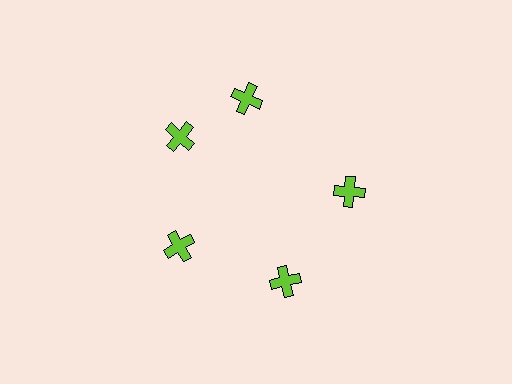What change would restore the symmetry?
The symmetry would be restored by rotating it back into even spacing with its neighbors so that all 5 crosses sit at equal angles and equal distance from the center.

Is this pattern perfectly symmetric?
No. The 5 lime crosses are arranged in a ring, but one element near the 1 o'clock position is rotated out of alignment along the ring, breaking the 5-fold rotational symmetry.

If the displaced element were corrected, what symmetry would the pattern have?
It would have 5-fold rotational symmetry — the pattern would map onto itself every 72 degrees.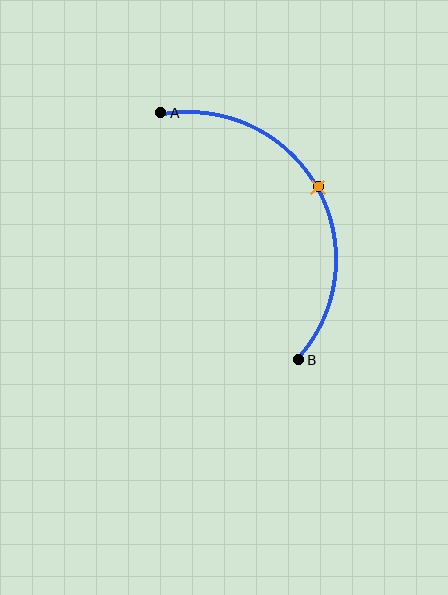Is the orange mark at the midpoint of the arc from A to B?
Yes. The orange mark lies on the arc at equal arc-length from both A and B — it is the arc midpoint.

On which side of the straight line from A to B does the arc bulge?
The arc bulges to the right of the straight line connecting A and B.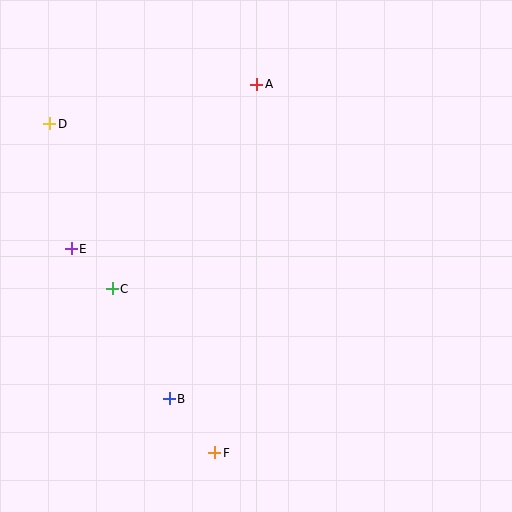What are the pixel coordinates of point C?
Point C is at (112, 289).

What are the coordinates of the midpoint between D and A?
The midpoint between D and A is at (153, 104).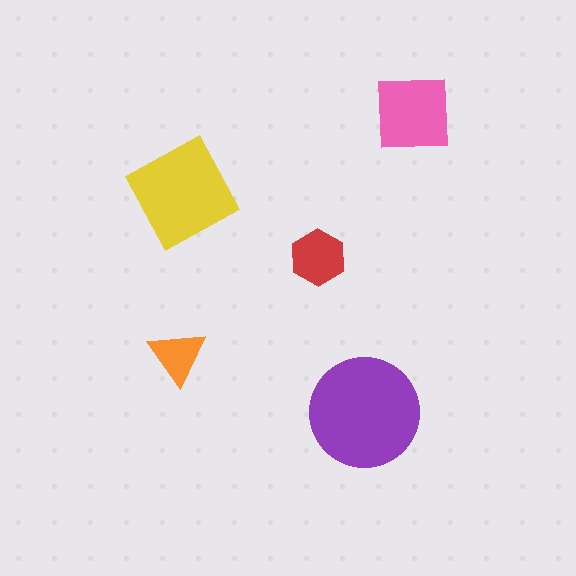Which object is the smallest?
The orange triangle.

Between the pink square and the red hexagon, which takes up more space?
The pink square.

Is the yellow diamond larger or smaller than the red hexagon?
Larger.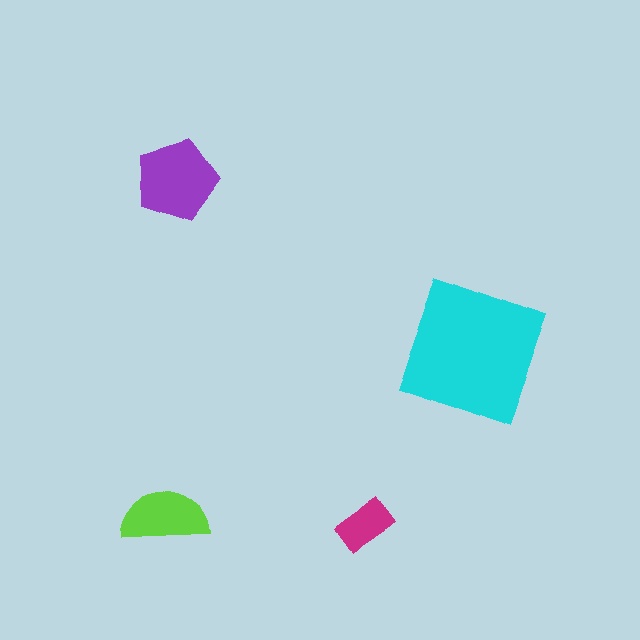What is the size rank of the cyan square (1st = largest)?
1st.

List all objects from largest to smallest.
The cyan square, the purple pentagon, the lime semicircle, the magenta rectangle.